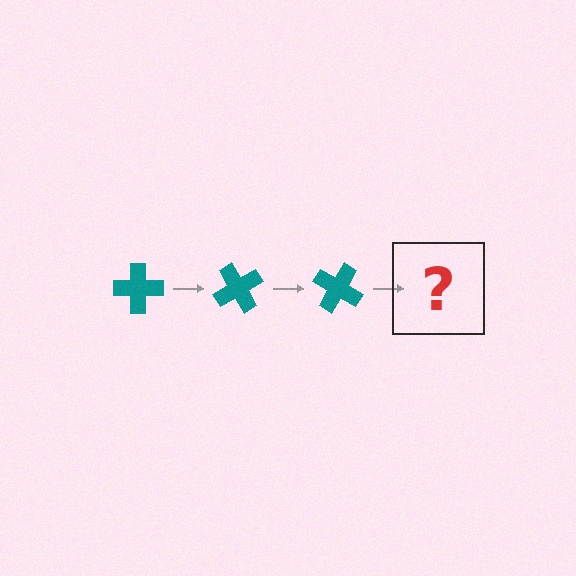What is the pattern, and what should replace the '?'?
The pattern is that the cross rotates 60 degrees each step. The '?' should be a teal cross rotated 180 degrees.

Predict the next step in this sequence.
The next step is a teal cross rotated 180 degrees.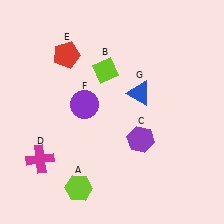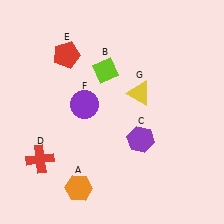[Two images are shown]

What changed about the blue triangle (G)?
In Image 1, G is blue. In Image 2, it changed to yellow.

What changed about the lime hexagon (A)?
In Image 1, A is lime. In Image 2, it changed to orange.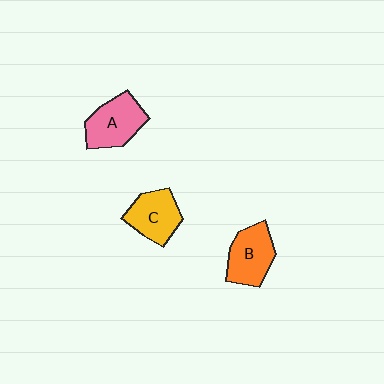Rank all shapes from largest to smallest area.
From largest to smallest: A (pink), B (orange), C (yellow).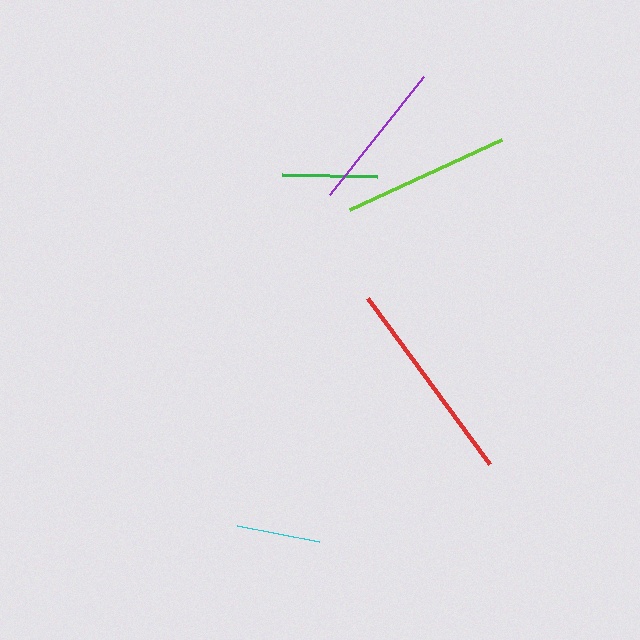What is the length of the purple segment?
The purple segment is approximately 151 pixels long.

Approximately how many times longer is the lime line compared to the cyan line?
The lime line is approximately 2.0 times the length of the cyan line.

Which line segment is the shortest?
The cyan line is the shortest at approximately 84 pixels.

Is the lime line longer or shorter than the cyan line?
The lime line is longer than the cyan line.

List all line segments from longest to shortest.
From longest to shortest: red, lime, purple, green, cyan.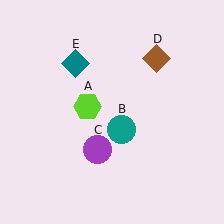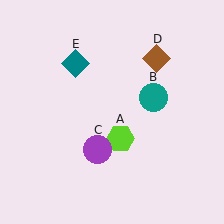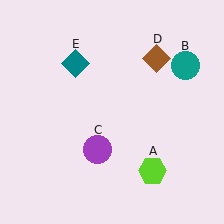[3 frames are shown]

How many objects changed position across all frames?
2 objects changed position: lime hexagon (object A), teal circle (object B).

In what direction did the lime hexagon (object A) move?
The lime hexagon (object A) moved down and to the right.